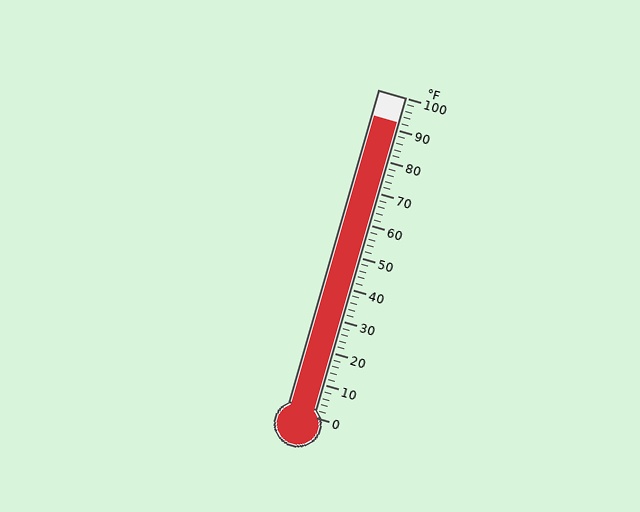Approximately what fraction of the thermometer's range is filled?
The thermometer is filled to approximately 90% of its range.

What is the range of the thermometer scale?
The thermometer scale ranges from 0°F to 100°F.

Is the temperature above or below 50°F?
The temperature is above 50°F.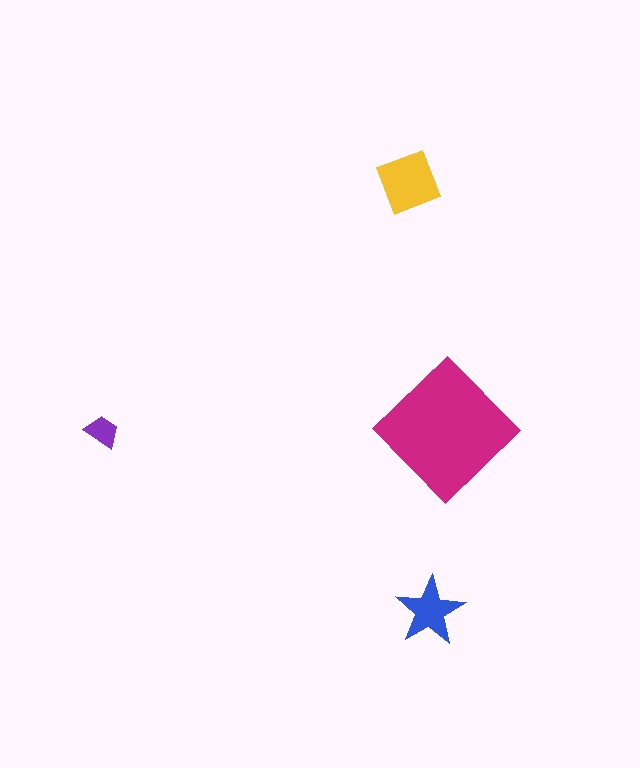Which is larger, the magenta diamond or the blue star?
The magenta diamond.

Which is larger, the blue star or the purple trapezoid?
The blue star.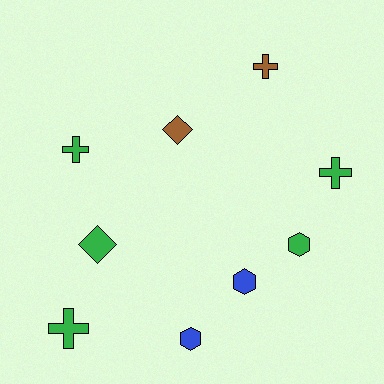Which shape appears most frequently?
Cross, with 4 objects.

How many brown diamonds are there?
There is 1 brown diamond.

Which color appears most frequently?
Green, with 5 objects.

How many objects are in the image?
There are 9 objects.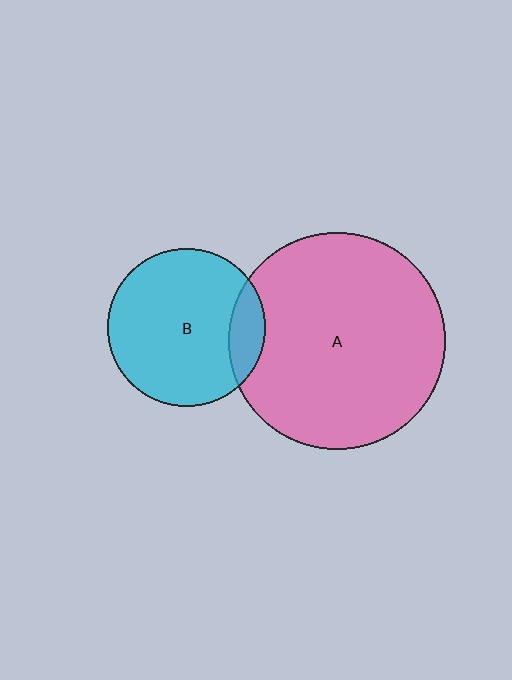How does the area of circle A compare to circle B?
Approximately 1.9 times.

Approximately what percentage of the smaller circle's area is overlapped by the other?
Approximately 15%.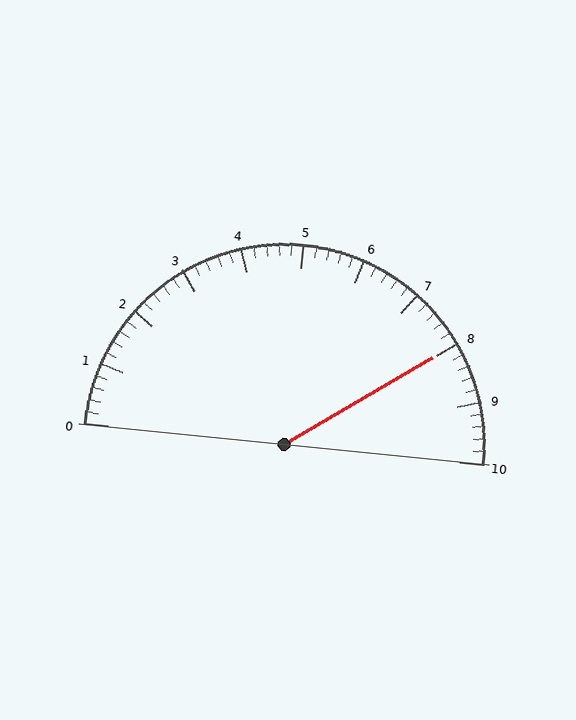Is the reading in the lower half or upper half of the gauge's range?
The reading is in the upper half of the range (0 to 10).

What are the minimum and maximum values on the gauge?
The gauge ranges from 0 to 10.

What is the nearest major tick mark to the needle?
The nearest major tick mark is 8.